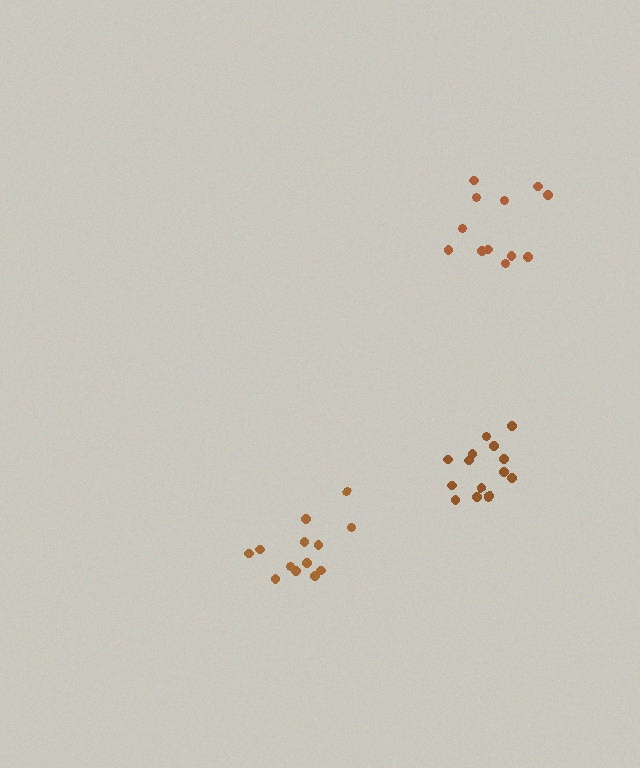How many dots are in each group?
Group 1: 12 dots, Group 2: 15 dots, Group 3: 13 dots (40 total).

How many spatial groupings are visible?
There are 3 spatial groupings.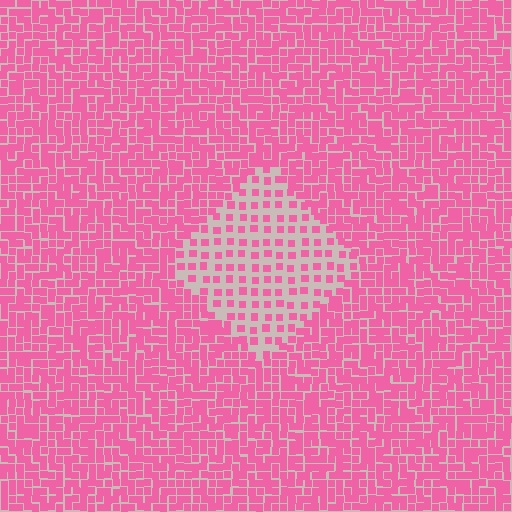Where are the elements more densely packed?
The elements are more densely packed outside the diamond boundary.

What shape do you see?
I see a diamond.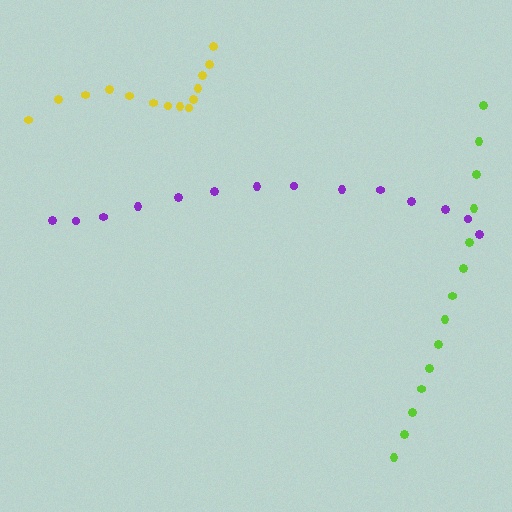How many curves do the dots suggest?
There are 3 distinct paths.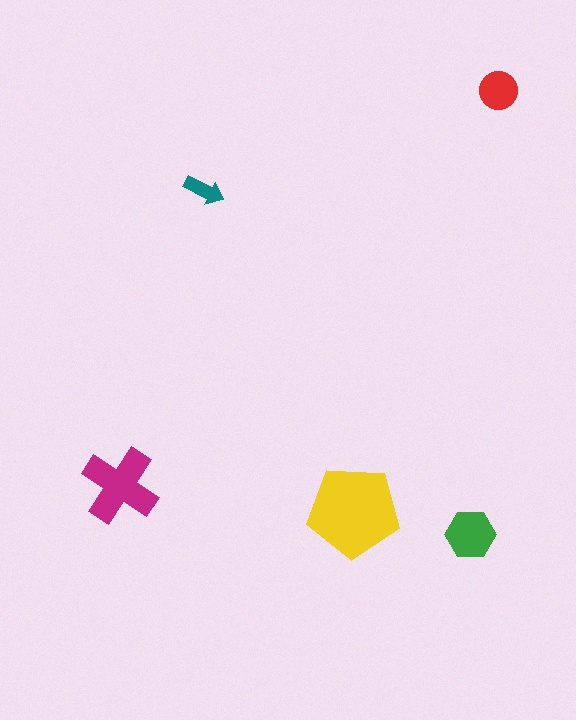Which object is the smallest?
The teal arrow.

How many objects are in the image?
There are 5 objects in the image.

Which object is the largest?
The yellow pentagon.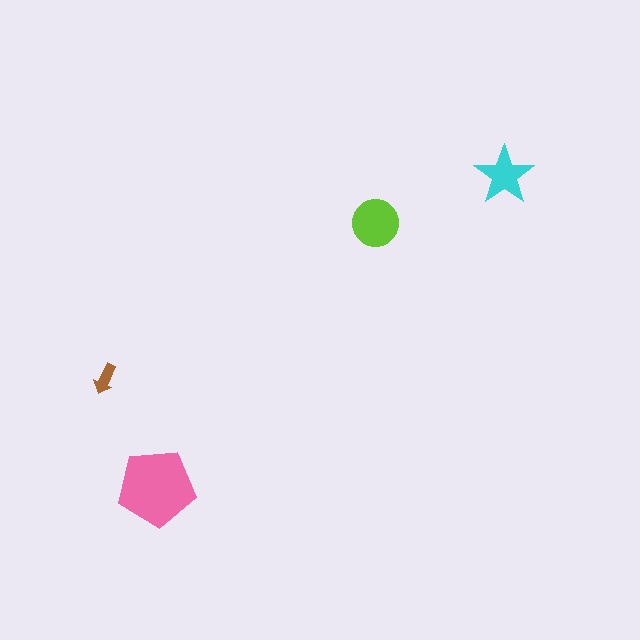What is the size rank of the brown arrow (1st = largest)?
4th.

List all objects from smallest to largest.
The brown arrow, the cyan star, the lime circle, the pink pentagon.